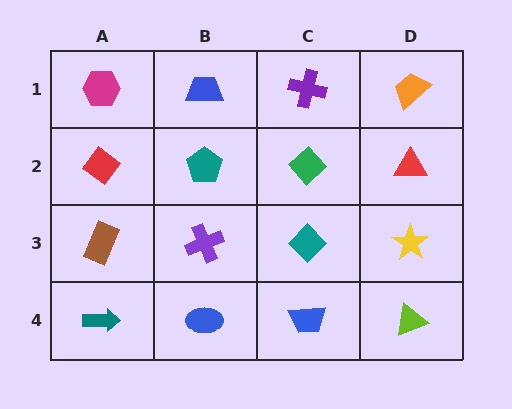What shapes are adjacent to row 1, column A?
A red diamond (row 2, column A), a blue trapezoid (row 1, column B).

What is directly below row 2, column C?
A teal diamond.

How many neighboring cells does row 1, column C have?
3.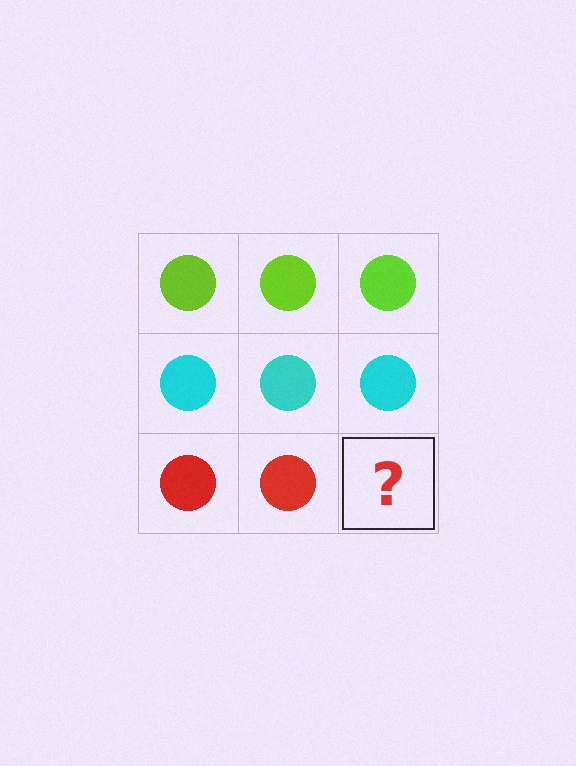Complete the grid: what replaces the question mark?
The question mark should be replaced with a red circle.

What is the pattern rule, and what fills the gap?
The rule is that each row has a consistent color. The gap should be filled with a red circle.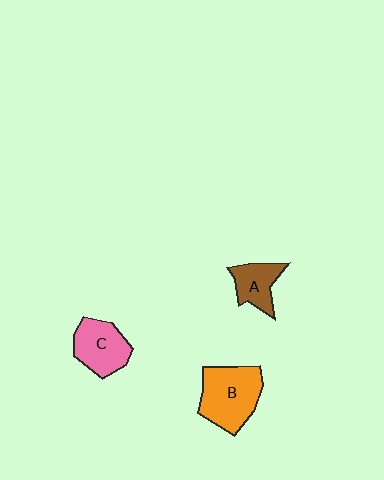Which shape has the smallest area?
Shape A (brown).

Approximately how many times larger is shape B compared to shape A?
Approximately 1.8 times.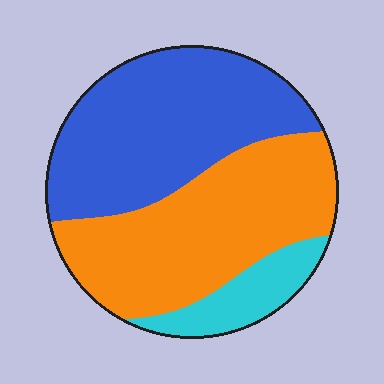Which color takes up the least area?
Cyan, at roughly 10%.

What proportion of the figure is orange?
Orange takes up about two fifths (2/5) of the figure.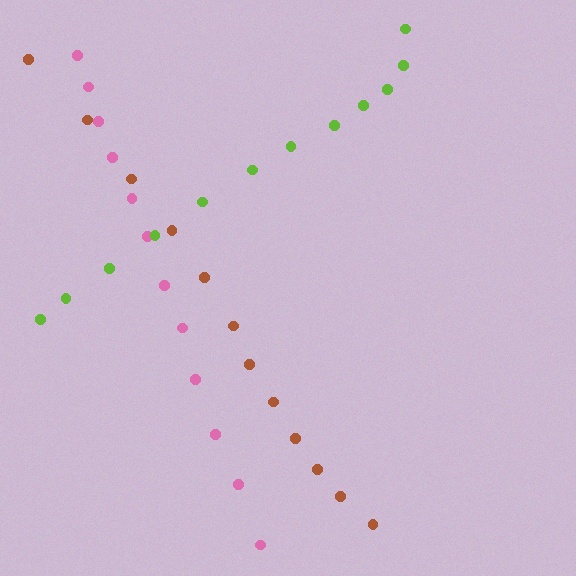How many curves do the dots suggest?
There are 3 distinct paths.